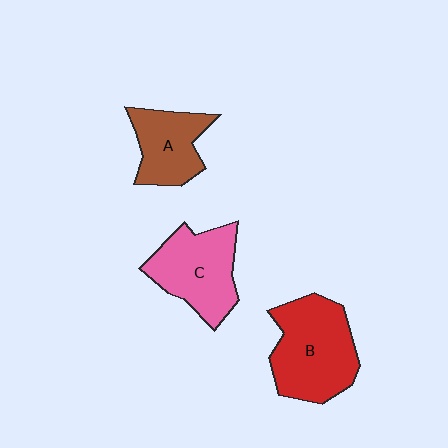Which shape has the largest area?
Shape B (red).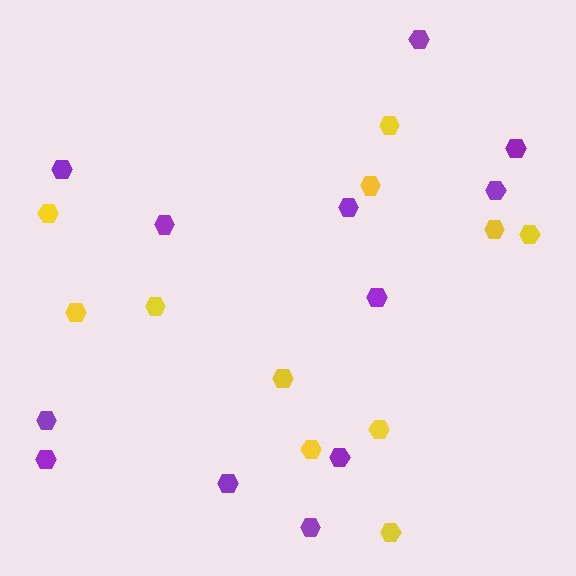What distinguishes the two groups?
There are 2 groups: one group of yellow hexagons (11) and one group of purple hexagons (12).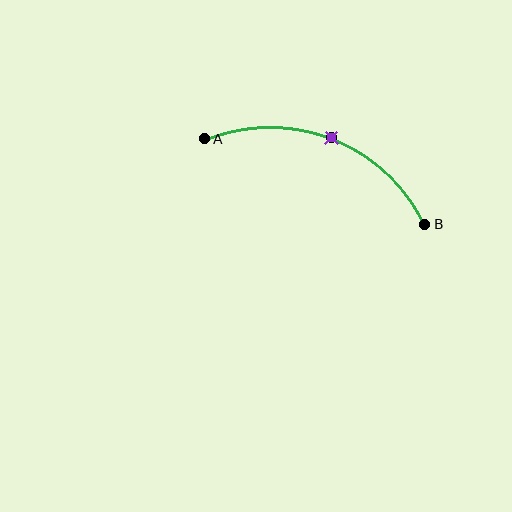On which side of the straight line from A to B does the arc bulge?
The arc bulges above the straight line connecting A and B.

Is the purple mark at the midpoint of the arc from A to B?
Yes. The purple mark lies on the arc at equal arc-length from both A and B — it is the arc midpoint.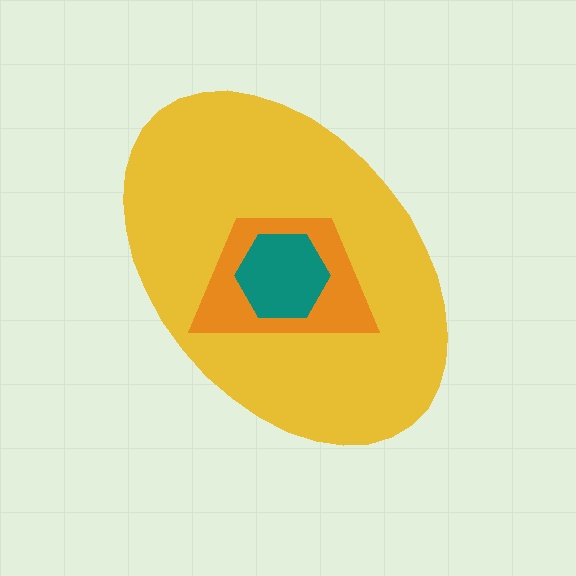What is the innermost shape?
The teal hexagon.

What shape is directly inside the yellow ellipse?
The orange trapezoid.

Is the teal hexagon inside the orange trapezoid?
Yes.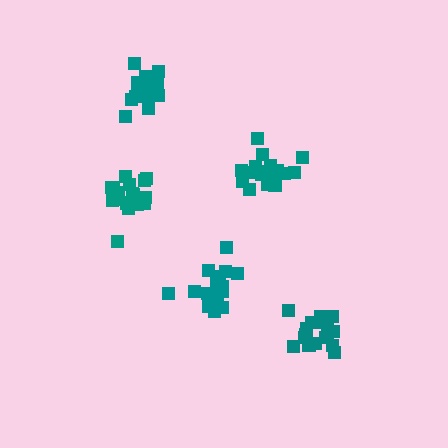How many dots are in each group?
Group 1: 20 dots, Group 2: 18 dots, Group 3: 18 dots, Group 4: 18 dots, Group 5: 17 dots (91 total).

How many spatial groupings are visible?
There are 5 spatial groupings.